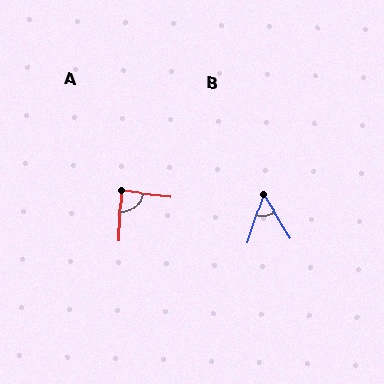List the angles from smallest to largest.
B (50°), A (85°).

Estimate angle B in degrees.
Approximately 50 degrees.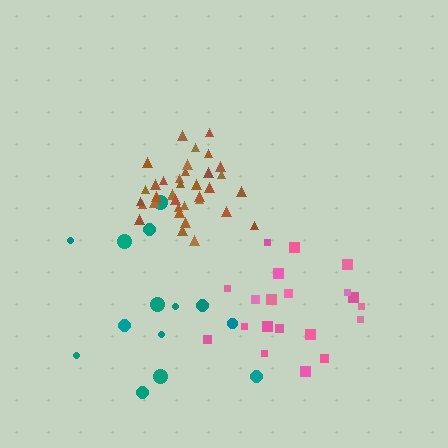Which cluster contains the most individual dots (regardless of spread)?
Brown (35).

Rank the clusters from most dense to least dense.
brown, pink, teal.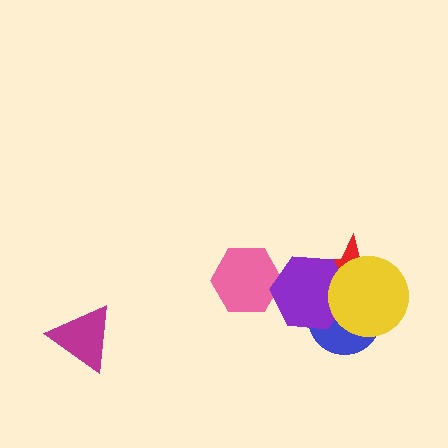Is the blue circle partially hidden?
Yes, it is partially covered by another shape.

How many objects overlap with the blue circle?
3 objects overlap with the blue circle.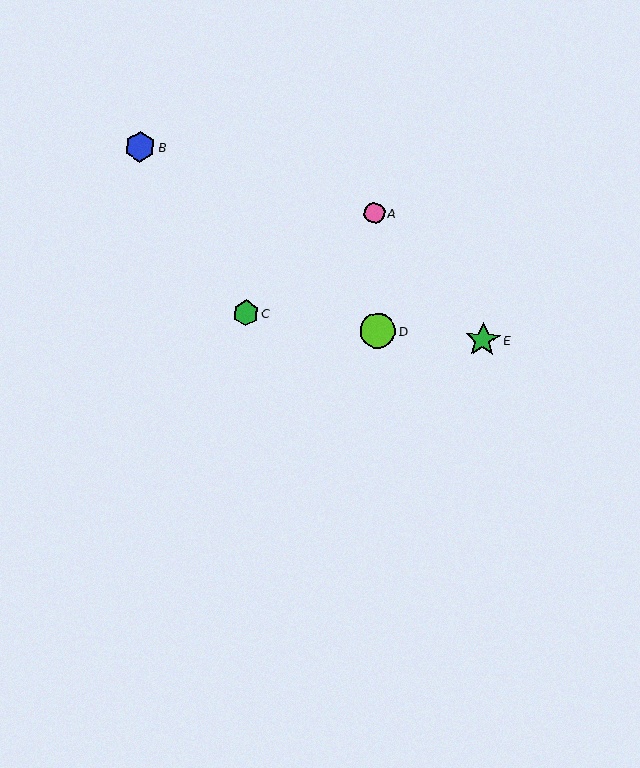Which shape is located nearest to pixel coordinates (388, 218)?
The pink circle (labeled A) at (375, 213) is nearest to that location.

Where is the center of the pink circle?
The center of the pink circle is at (375, 213).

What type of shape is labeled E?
Shape E is a green star.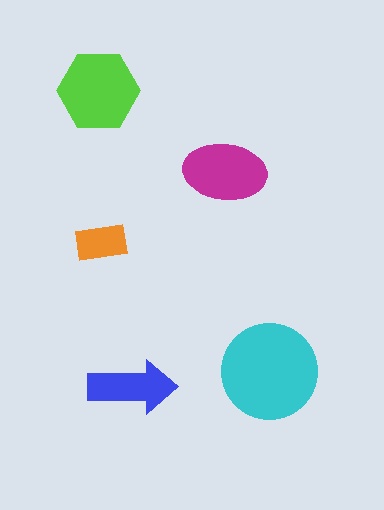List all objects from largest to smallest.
The cyan circle, the lime hexagon, the magenta ellipse, the blue arrow, the orange rectangle.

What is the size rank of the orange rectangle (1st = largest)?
5th.